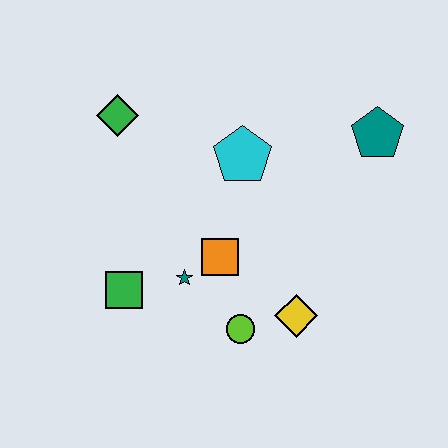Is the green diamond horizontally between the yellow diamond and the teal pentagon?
No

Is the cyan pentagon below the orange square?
No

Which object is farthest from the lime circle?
The green diamond is farthest from the lime circle.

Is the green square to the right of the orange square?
No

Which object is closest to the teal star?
The orange square is closest to the teal star.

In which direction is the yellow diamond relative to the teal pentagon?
The yellow diamond is below the teal pentagon.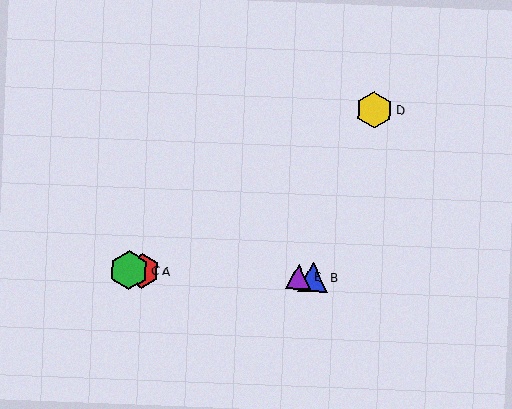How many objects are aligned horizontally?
4 objects (A, B, C, E) are aligned horizontally.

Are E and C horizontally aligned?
Yes, both are at y≈277.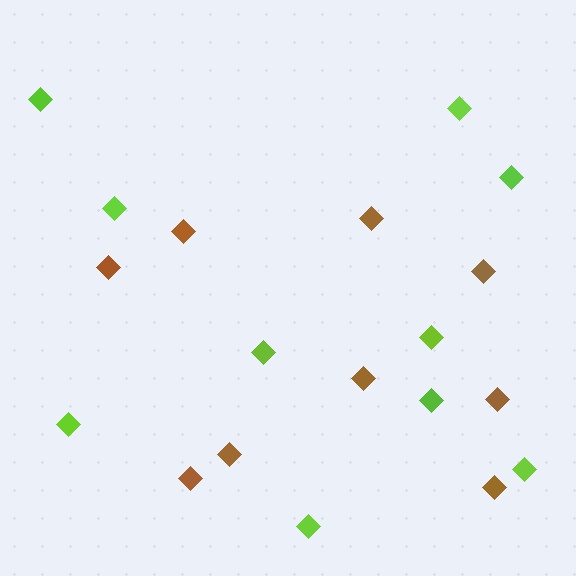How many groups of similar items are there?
There are 2 groups: one group of brown diamonds (9) and one group of lime diamonds (10).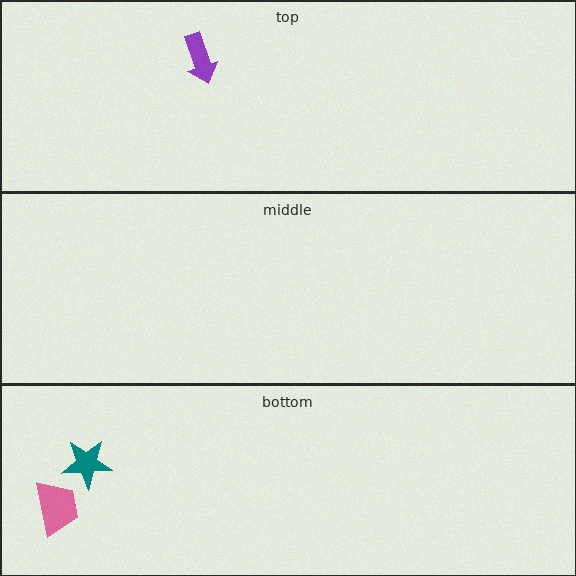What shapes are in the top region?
The purple arrow.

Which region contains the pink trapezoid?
The bottom region.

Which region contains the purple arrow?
The top region.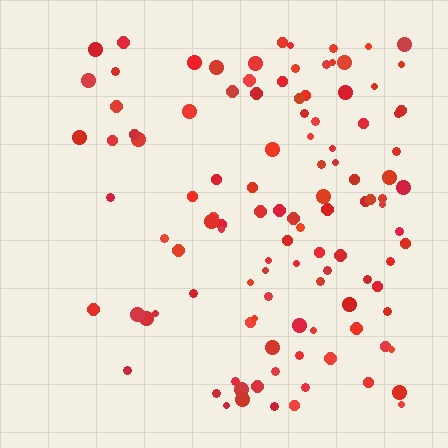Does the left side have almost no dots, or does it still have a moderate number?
Still a moderate number, just noticeably fewer than the right.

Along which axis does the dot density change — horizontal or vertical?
Horizontal.